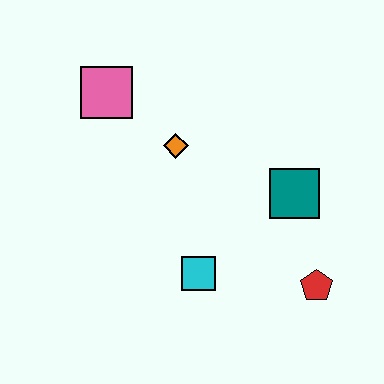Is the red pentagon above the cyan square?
No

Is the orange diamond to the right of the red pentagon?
No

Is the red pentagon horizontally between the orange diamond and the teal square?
No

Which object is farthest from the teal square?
The pink square is farthest from the teal square.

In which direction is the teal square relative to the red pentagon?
The teal square is above the red pentagon.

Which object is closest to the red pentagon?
The teal square is closest to the red pentagon.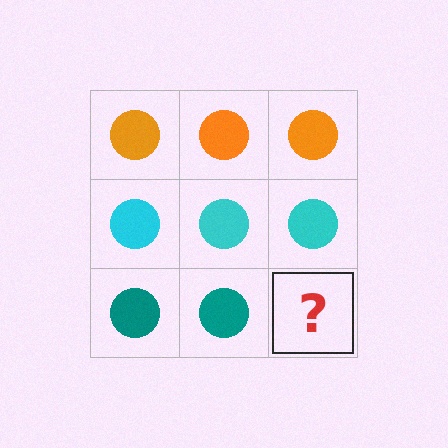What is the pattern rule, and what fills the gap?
The rule is that each row has a consistent color. The gap should be filled with a teal circle.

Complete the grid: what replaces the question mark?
The question mark should be replaced with a teal circle.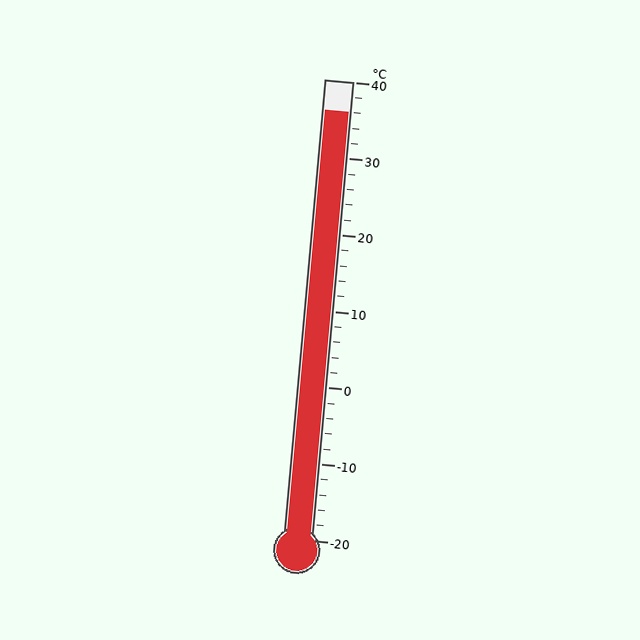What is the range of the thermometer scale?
The thermometer scale ranges from -20°C to 40°C.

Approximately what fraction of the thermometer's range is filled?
The thermometer is filled to approximately 95% of its range.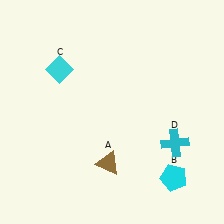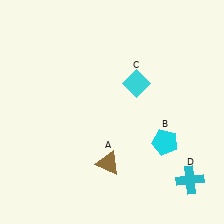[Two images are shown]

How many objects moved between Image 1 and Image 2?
3 objects moved between the two images.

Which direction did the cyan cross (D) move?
The cyan cross (D) moved down.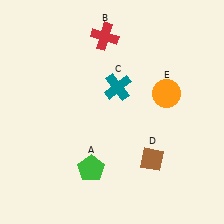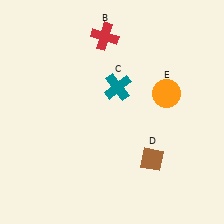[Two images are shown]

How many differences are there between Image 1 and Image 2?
There is 1 difference between the two images.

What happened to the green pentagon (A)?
The green pentagon (A) was removed in Image 2. It was in the bottom-left area of Image 1.